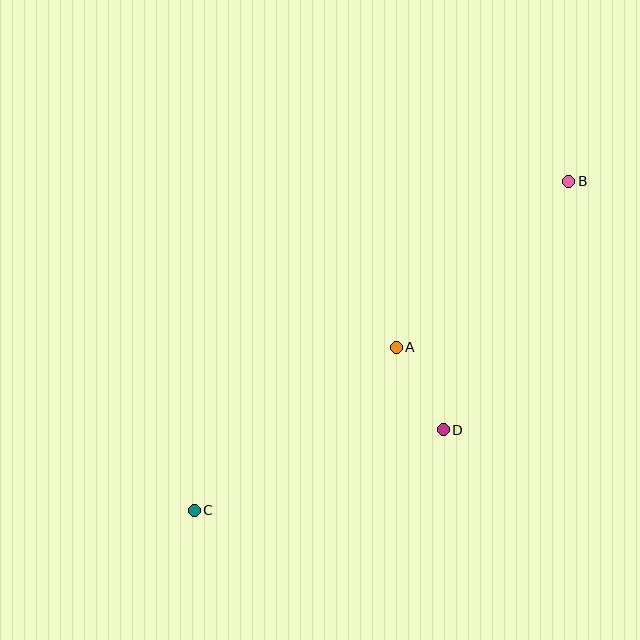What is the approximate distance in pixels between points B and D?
The distance between B and D is approximately 279 pixels.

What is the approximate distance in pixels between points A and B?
The distance between A and B is approximately 239 pixels.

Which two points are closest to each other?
Points A and D are closest to each other.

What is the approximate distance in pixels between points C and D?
The distance between C and D is approximately 262 pixels.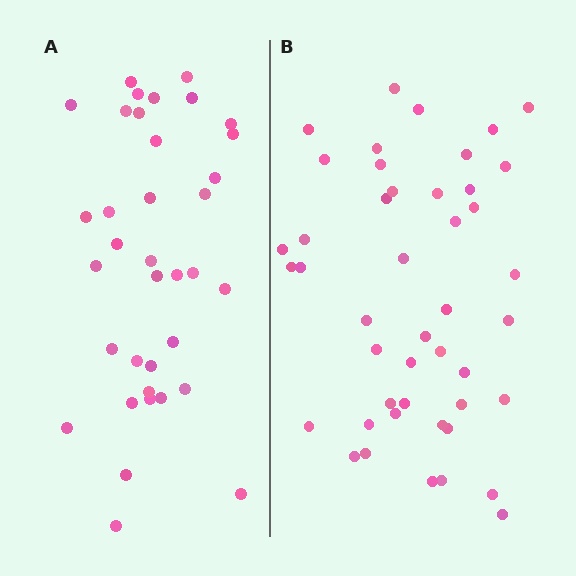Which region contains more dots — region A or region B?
Region B (the right region) has more dots.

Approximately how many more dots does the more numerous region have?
Region B has roughly 8 or so more dots than region A.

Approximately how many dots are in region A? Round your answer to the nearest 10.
About 40 dots. (The exact count is 36, which rounds to 40.)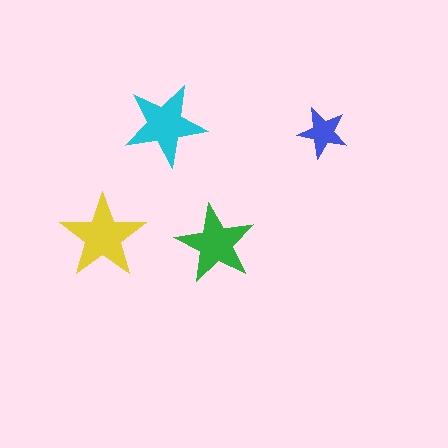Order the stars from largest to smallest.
the yellow one, the cyan one, the green one, the blue one.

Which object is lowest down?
The green star is bottommost.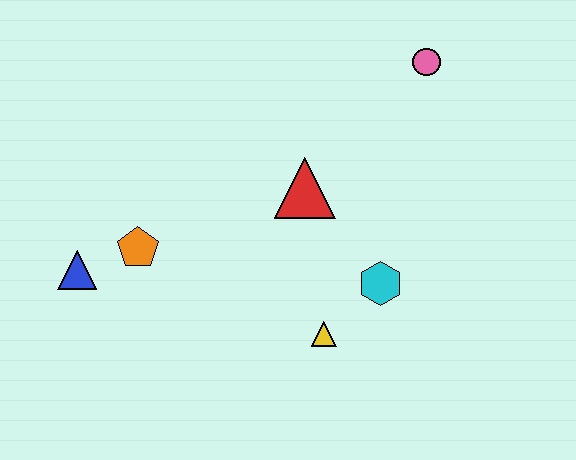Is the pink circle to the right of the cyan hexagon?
Yes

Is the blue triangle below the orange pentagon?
Yes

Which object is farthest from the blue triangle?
The pink circle is farthest from the blue triangle.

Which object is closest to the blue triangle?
The orange pentagon is closest to the blue triangle.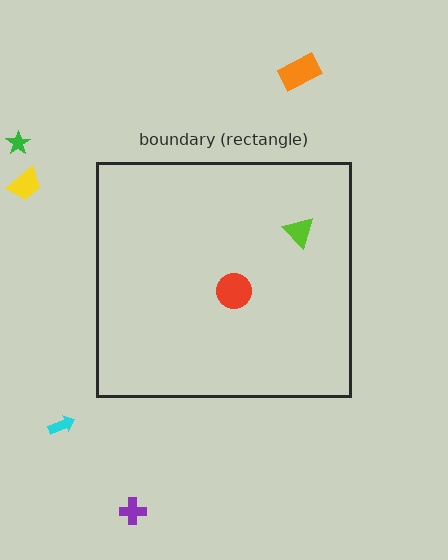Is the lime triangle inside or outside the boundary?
Inside.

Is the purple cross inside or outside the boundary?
Outside.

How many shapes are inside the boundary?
2 inside, 5 outside.